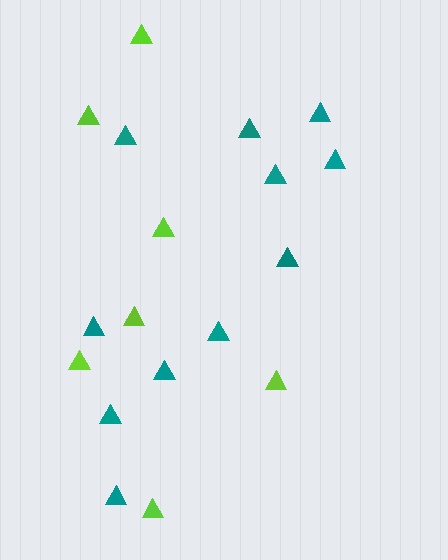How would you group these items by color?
There are 2 groups: one group of teal triangles (11) and one group of lime triangles (7).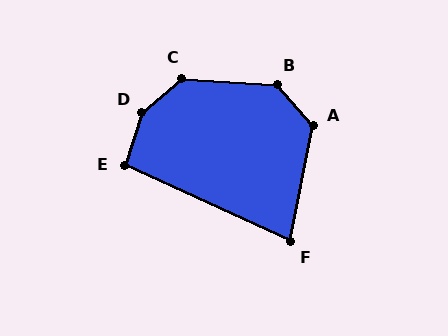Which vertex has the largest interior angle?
D, at approximately 148 degrees.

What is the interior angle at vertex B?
Approximately 135 degrees (obtuse).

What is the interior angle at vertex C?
Approximately 136 degrees (obtuse).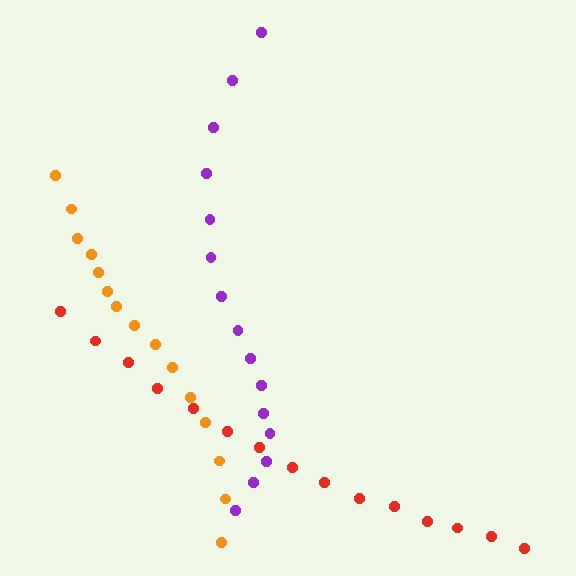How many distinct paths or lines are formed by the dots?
There are 3 distinct paths.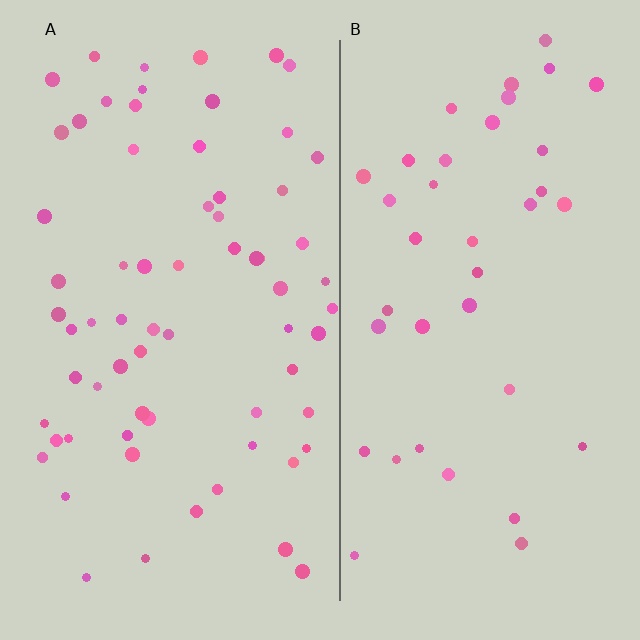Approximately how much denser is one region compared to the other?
Approximately 1.8× — region A over region B.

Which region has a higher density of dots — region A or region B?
A (the left).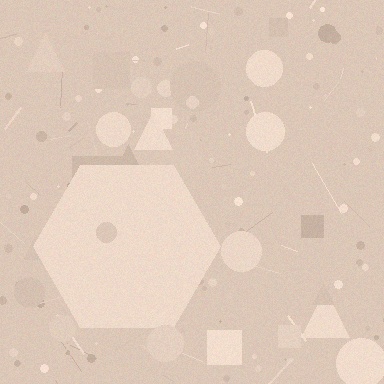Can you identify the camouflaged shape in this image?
The camouflaged shape is a hexagon.